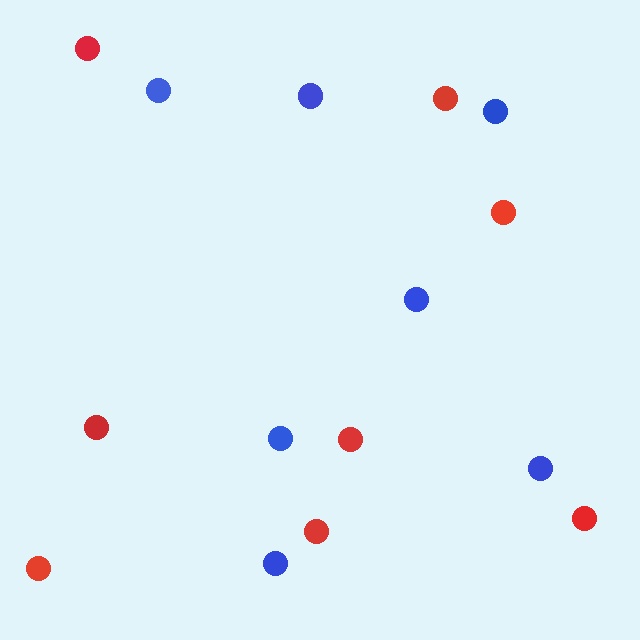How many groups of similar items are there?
There are 2 groups: one group of blue circles (7) and one group of red circles (8).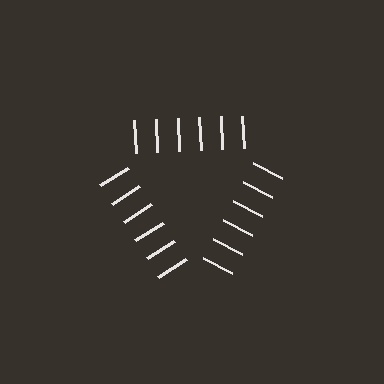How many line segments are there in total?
18 — 6 along each of the 3 edges.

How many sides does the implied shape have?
3 sides — the line-ends trace a triangle.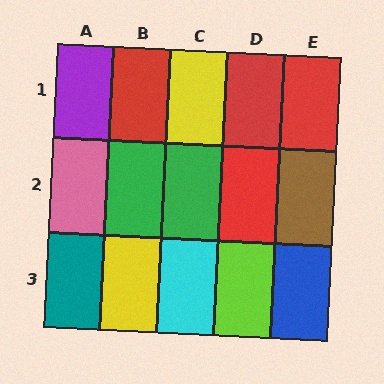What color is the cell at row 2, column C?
Green.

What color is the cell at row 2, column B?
Green.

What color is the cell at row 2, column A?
Pink.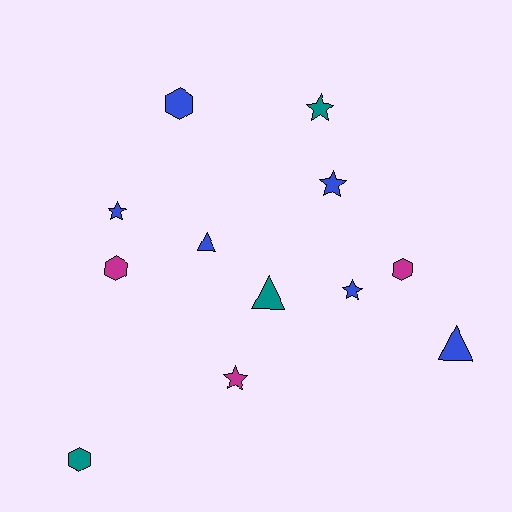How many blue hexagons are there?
There is 1 blue hexagon.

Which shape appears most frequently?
Star, with 5 objects.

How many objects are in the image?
There are 12 objects.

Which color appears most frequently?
Blue, with 6 objects.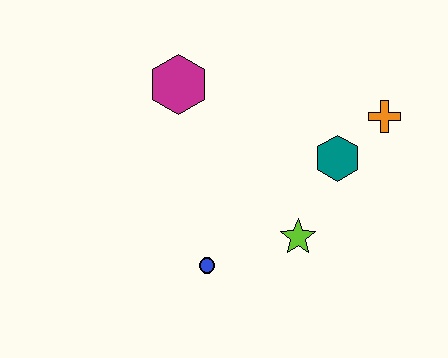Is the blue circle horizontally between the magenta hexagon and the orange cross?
Yes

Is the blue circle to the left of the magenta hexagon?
No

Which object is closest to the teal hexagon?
The orange cross is closest to the teal hexagon.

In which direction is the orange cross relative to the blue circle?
The orange cross is to the right of the blue circle.